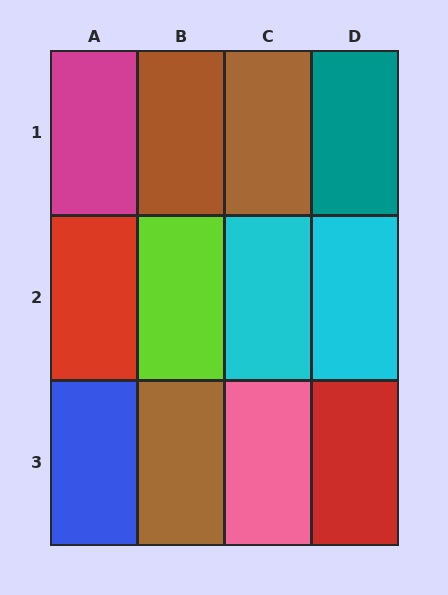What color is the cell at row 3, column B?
Brown.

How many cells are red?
2 cells are red.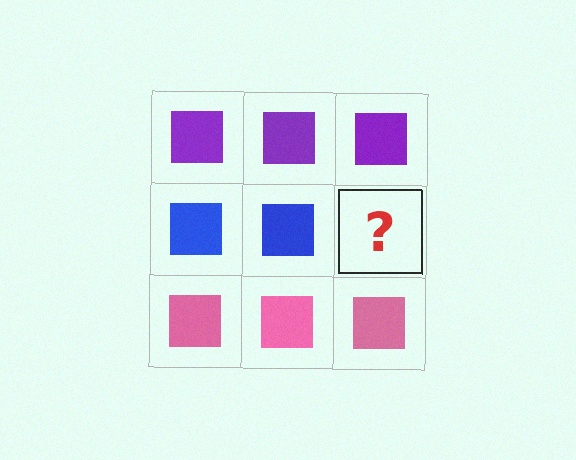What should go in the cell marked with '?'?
The missing cell should contain a blue square.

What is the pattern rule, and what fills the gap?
The rule is that each row has a consistent color. The gap should be filled with a blue square.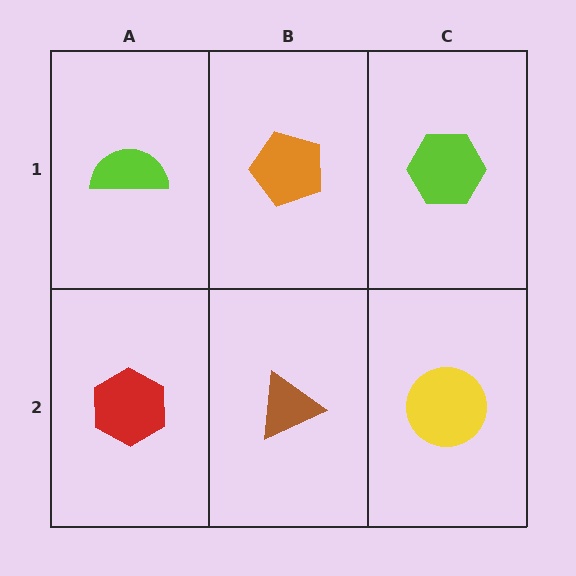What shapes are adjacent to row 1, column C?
A yellow circle (row 2, column C), an orange pentagon (row 1, column B).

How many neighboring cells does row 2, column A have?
2.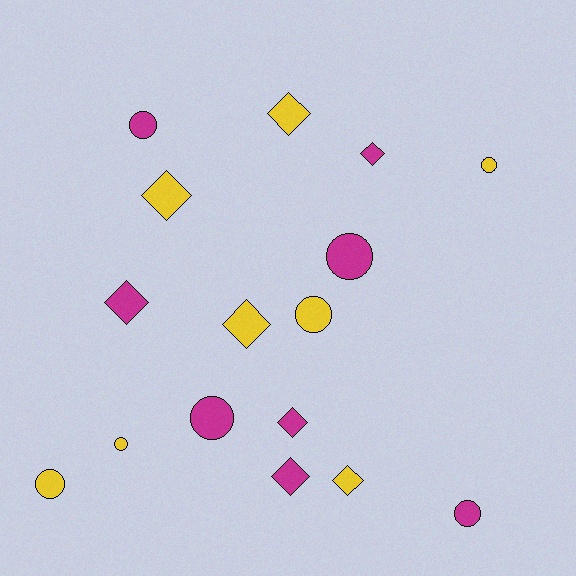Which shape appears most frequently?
Diamond, with 8 objects.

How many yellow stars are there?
There are no yellow stars.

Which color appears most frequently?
Yellow, with 8 objects.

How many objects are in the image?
There are 16 objects.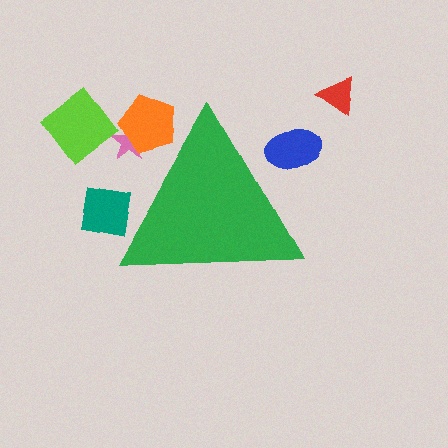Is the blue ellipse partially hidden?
Yes, the blue ellipse is partially hidden behind the green triangle.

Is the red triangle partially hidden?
No, the red triangle is fully visible.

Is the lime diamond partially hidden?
No, the lime diamond is fully visible.